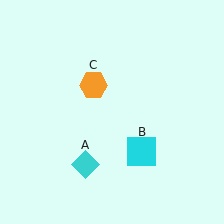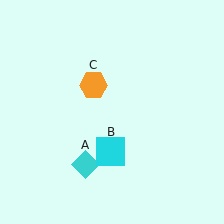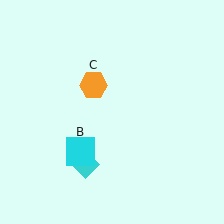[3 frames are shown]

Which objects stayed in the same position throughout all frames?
Cyan diamond (object A) and orange hexagon (object C) remained stationary.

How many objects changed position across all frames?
1 object changed position: cyan square (object B).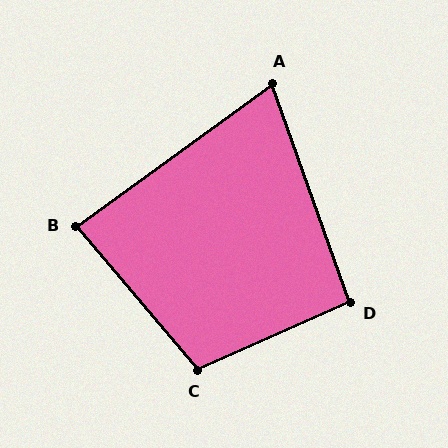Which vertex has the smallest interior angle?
A, at approximately 74 degrees.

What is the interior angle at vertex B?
Approximately 86 degrees (approximately right).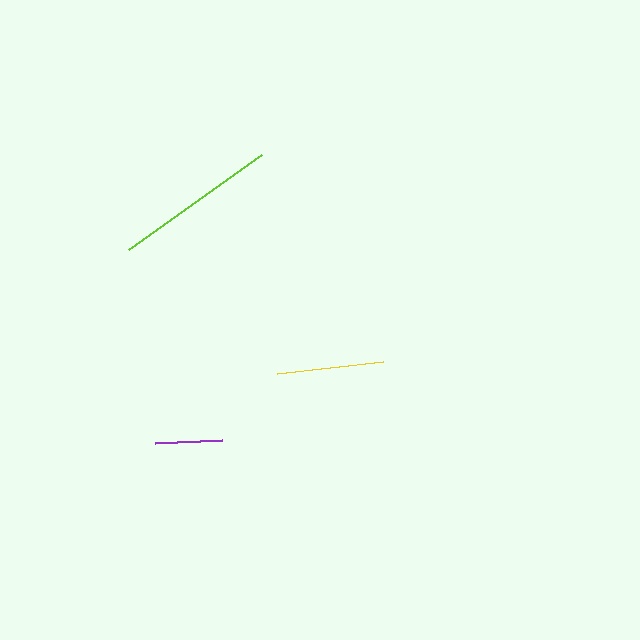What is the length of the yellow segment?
The yellow segment is approximately 107 pixels long.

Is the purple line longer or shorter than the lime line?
The lime line is longer than the purple line.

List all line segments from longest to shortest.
From longest to shortest: lime, yellow, purple.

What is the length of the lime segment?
The lime segment is approximately 163 pixels long.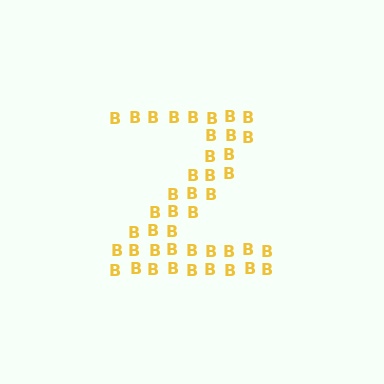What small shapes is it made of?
It is made of small letter B's.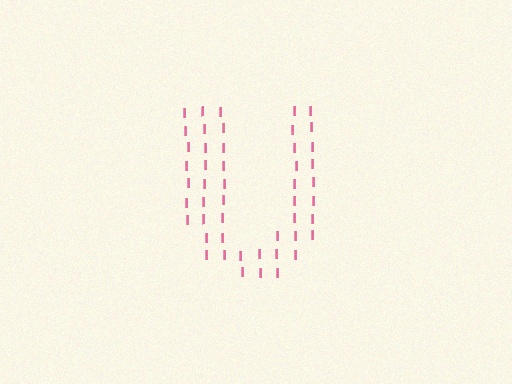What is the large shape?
The large shape is the letter U.